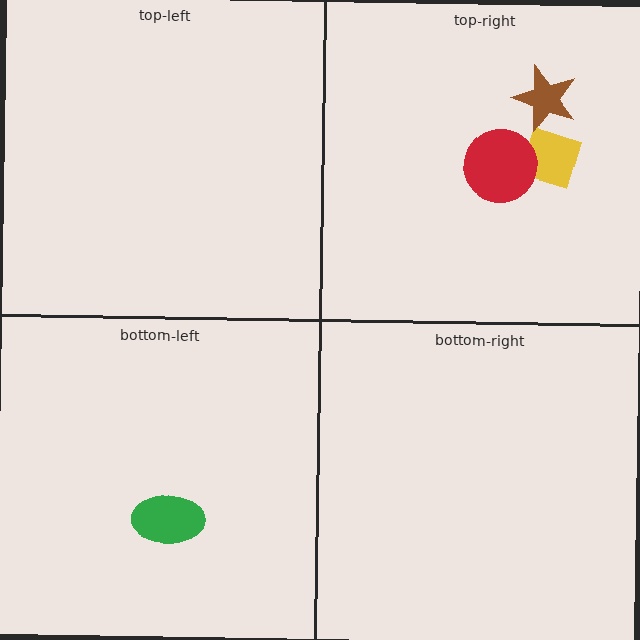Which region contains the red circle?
The top-right region.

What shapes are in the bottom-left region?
The green ellipse.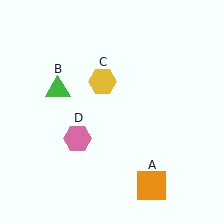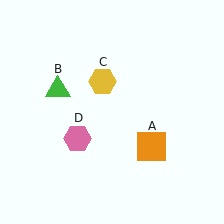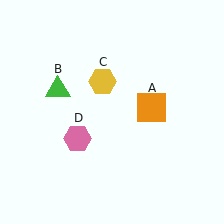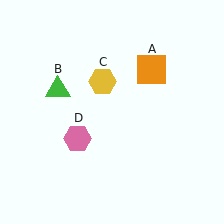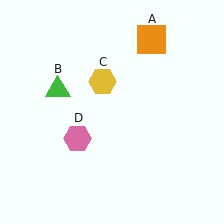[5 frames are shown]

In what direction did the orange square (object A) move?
The orange square (object A) moved up.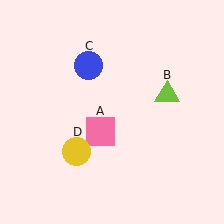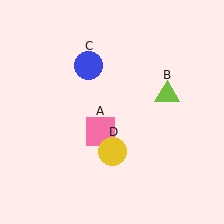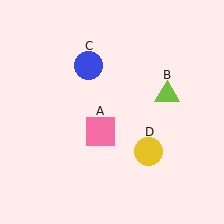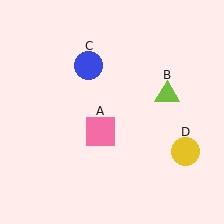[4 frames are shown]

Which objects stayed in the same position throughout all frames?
Pink square (object A) and lime triangle (object B) and blue circle (object C) remained stationary.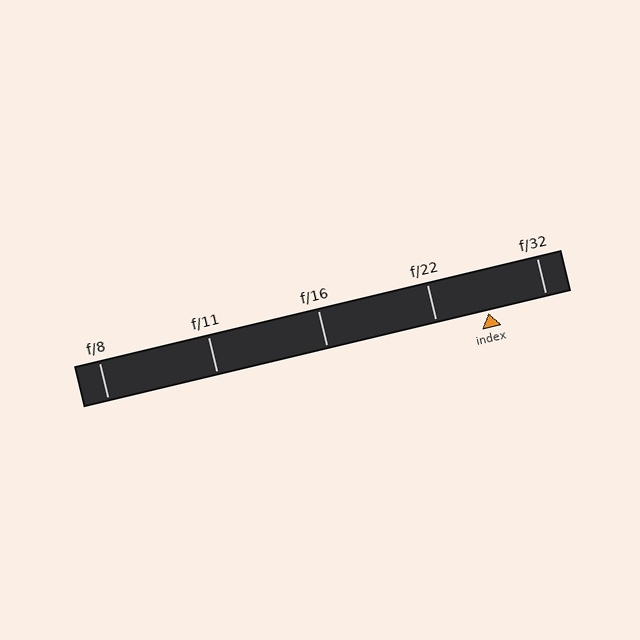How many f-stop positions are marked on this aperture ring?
There are 5 f-stop positions marked.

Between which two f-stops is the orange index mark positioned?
The index mark is between f/22 and f/32.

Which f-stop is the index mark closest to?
The index mark is closest to f/22.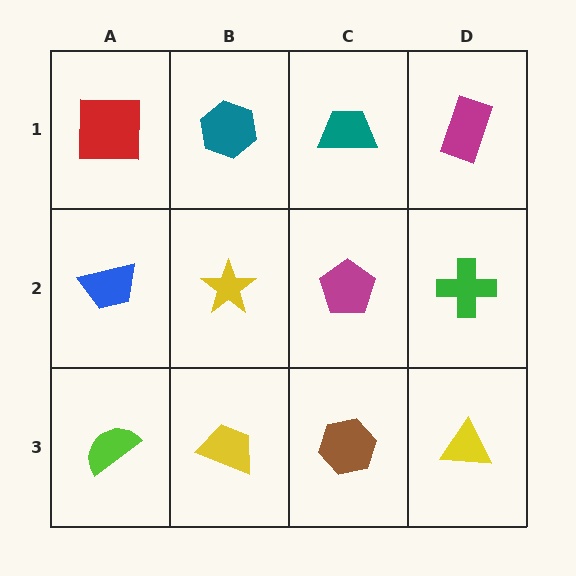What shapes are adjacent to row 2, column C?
A teal trapezoid (row 1, column C), a brown hexagon (row 3, column C), a yellow star (row 2, column B), a green cross (row 2, column D).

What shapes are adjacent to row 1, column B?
A yellow star (row 2, column B), a red square (row 1, column A), a teal trapezoid (row 1, column C).